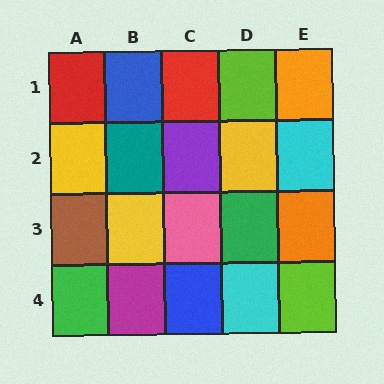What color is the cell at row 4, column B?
Magenta.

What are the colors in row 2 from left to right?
Yellow, teal, purple, yellow, cyan.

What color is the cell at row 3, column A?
Brown.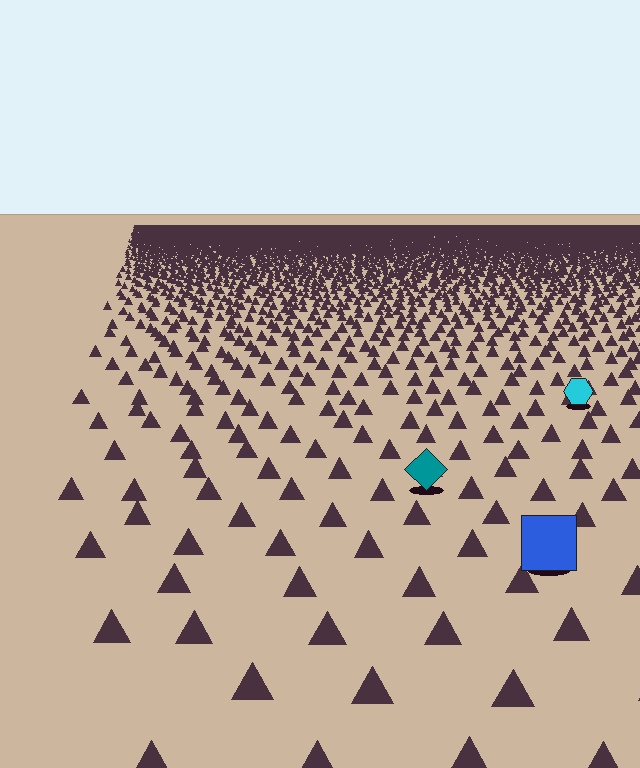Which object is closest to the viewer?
The blue square is closest. The texture marks near it are larger and more spread out.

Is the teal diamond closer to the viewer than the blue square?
No. The blue square is closer — you can tell from the texture gradient: the ground texture is coarser near it.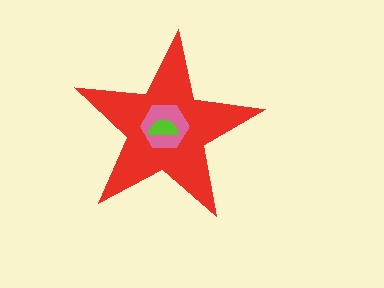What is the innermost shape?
The lime semicircle.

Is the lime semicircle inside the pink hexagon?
Yes.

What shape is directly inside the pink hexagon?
The lime semicircle.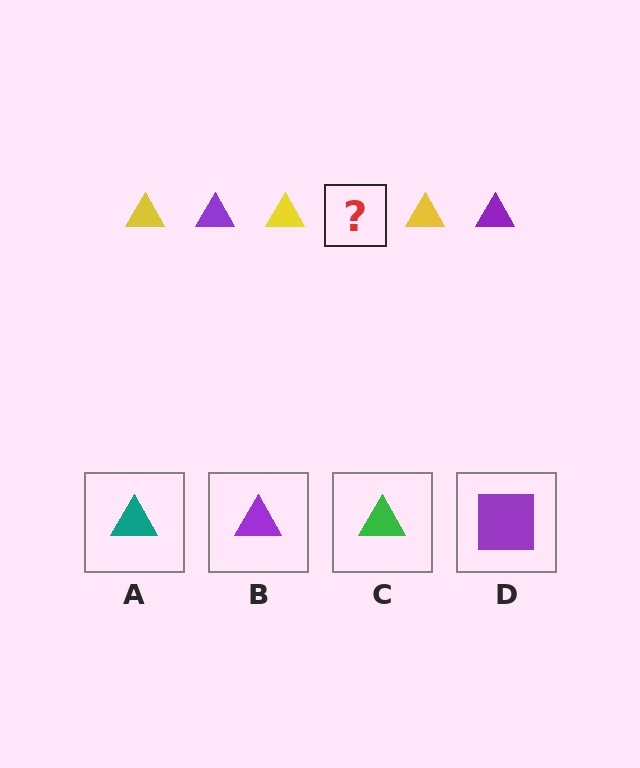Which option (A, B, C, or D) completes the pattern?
B.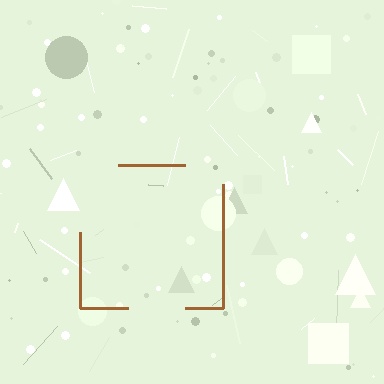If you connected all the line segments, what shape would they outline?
They would outline a square.